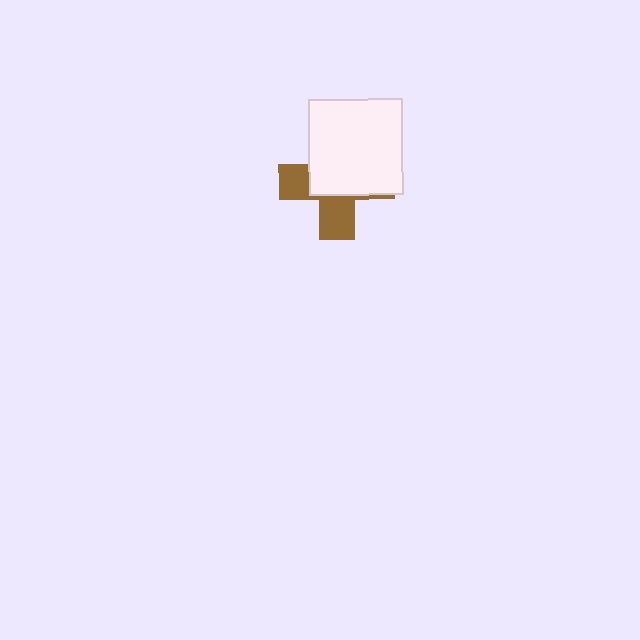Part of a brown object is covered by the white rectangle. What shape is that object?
It is a cross.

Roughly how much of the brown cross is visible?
A small part of it is visible (roughly 41%).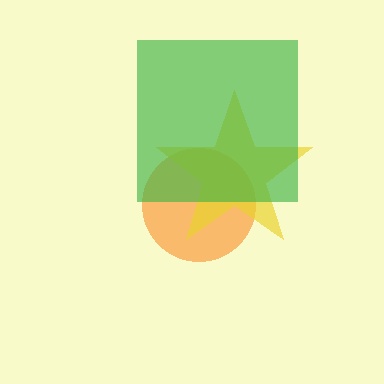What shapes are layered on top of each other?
The layered shapes are: an orange circle, a yellow star, a green square.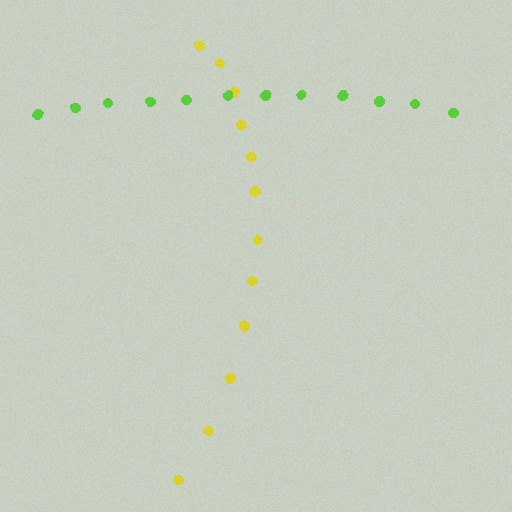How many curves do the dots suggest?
There are 2 distinct paths.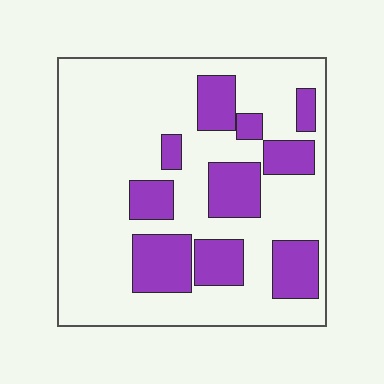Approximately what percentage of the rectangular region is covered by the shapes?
Approximately 25%.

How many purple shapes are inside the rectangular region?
10.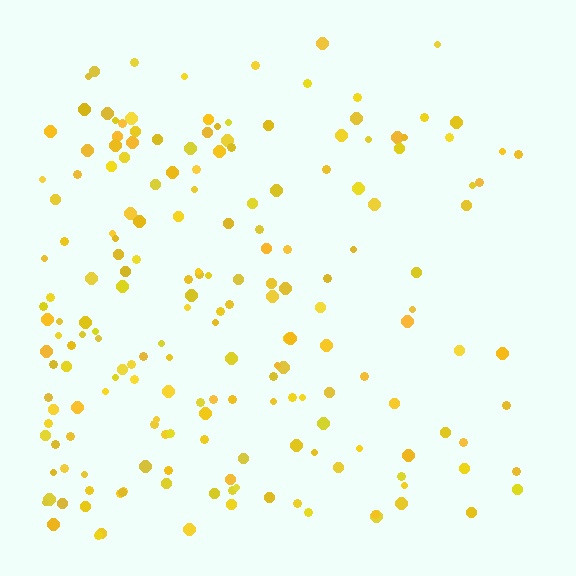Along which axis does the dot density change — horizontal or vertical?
Horizontal.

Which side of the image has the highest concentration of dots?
The left.